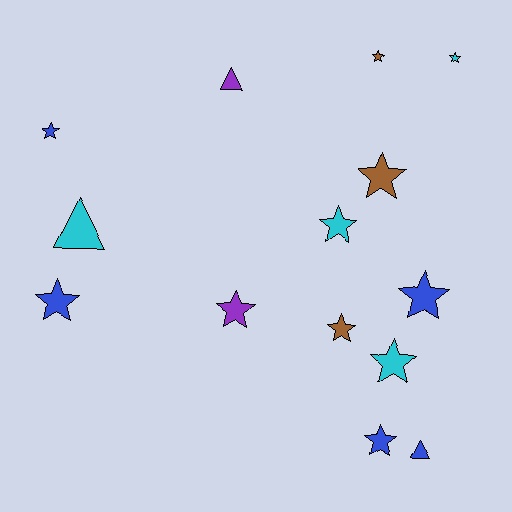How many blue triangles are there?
There is 1 blue triangle.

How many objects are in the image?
There are 14 objects.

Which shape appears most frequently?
Star, with 11 objects.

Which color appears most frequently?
Blue, with 5 objects.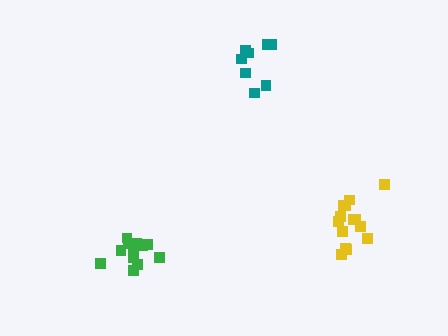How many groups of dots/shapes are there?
There are 3 groups.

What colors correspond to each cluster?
The clusters are colored: green, yellow, teal.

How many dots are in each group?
Group 1: 12 dots, Group 2: 14 dots, Group 3: 8 dots (34 total).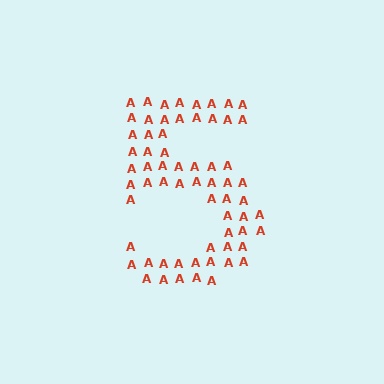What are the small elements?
The small elements are letter A's.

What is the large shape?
The large shape is the digit 5.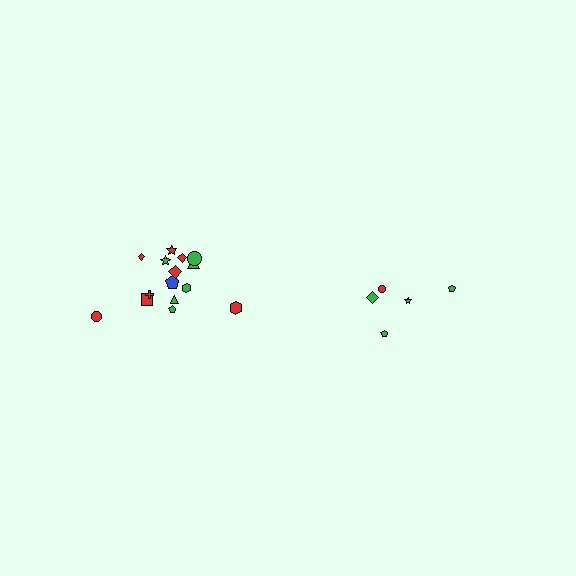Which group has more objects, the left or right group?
The left group.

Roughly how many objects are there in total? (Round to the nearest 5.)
Roughly 20 objects in total.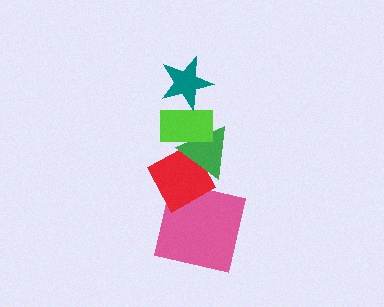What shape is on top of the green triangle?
The lime rectangle is on top of the green triangle.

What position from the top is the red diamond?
The red diamond is 4th from the top.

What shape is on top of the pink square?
The red diamond is on top of the pink square.